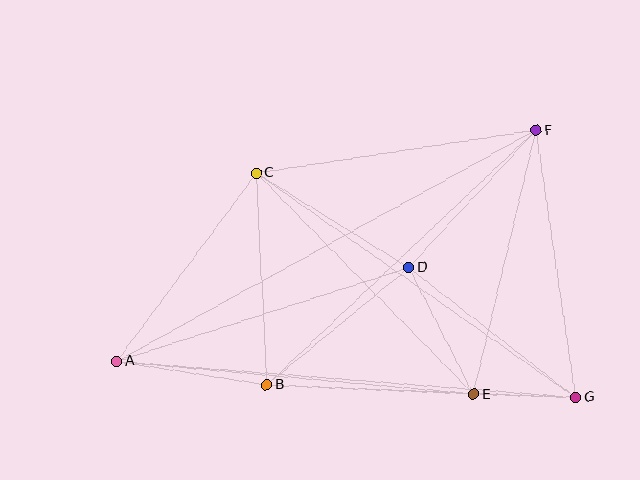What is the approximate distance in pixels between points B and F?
The distance between B and F is approximately 370 pixels.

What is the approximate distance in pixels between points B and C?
The distance between B and C is approximately 212 pixels.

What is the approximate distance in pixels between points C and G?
The distance between C and G is approximately 391 pixels.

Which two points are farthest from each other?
Points A and F are farthest from each other.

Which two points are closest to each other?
Points E and G are closest to each other.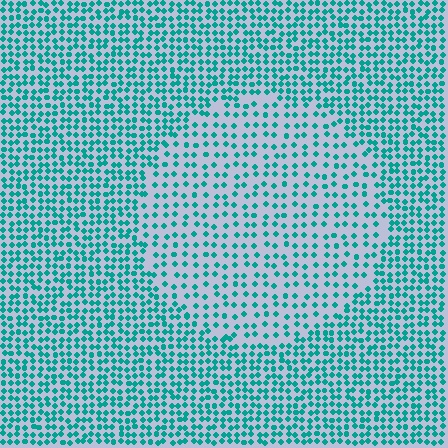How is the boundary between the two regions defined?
The boundary is defined by a change in element density (approximately 1.9x ratio). All elements are the same color, size, and shape.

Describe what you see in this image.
The image contains small teal elements arranged at two different densities. A circle-shaped region is visible where the elements are less densely packed than the surrounding area.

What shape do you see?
I see a circle.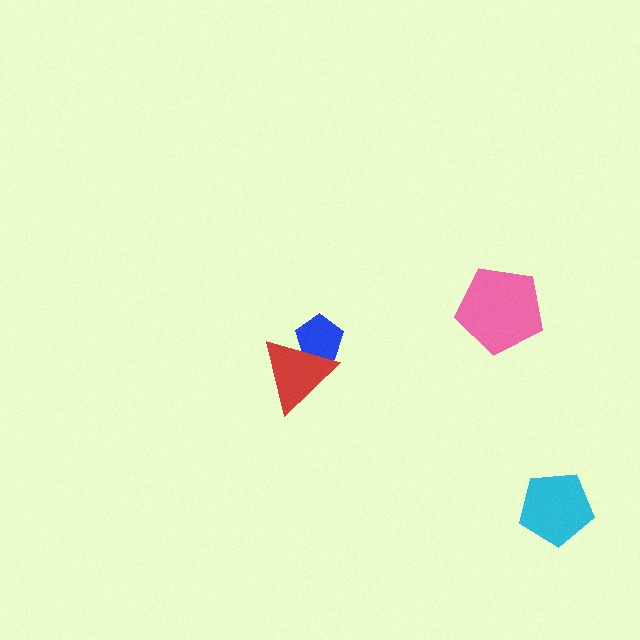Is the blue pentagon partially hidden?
Yes, it is partially covered by another shape.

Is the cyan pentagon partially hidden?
No, no other shape covers it.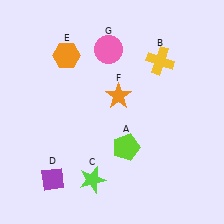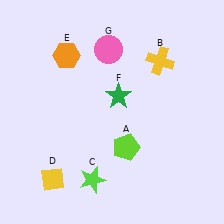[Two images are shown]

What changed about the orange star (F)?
In Image 1, F is orange. In Image 2, it changed to green.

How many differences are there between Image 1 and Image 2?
There are 2 differences between the two images.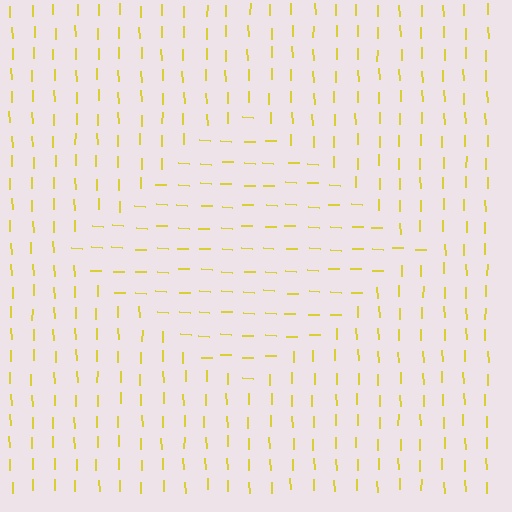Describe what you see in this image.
The image is filled with small yellow line segments. A diamond region in the image has lines oriented differently from the surrounding lines, creating a visible texture boundary.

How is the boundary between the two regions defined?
The boundary is defined purely by a change in line orientation (approximately 86 degrees difference). All lines are the same color and thickness.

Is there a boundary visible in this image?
Yes, there is a texture boundary formed by a change in line orientation.